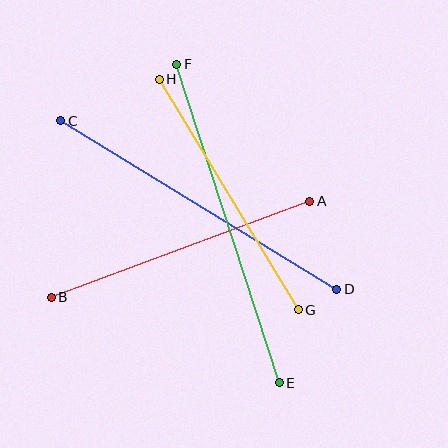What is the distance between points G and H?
The distance is approximately 269 pixels.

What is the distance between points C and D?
The distance is approximately 323 pixels.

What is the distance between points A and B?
The distance is approximately 276 pixels.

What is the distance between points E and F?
The distance is approximately 334 pixels.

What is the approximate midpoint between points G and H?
The midpoint is at approximately (229, 194) pixels.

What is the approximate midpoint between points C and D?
The midpoint is at approximately (199, 205) pixels.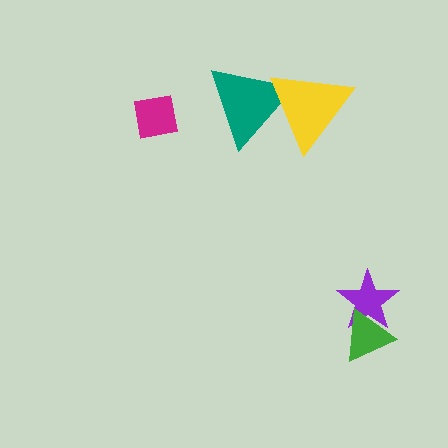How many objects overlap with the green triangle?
1 object overlaps with the green triangle.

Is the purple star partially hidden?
Yes, it is partially covered by another shape.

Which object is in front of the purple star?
The green triangle is in front of the purple star.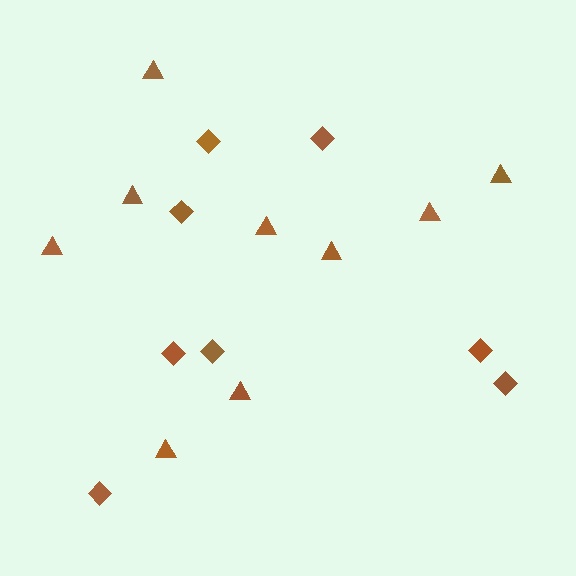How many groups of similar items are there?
There are 2 groups: one group of diamonds (8) and one group of triangles (9).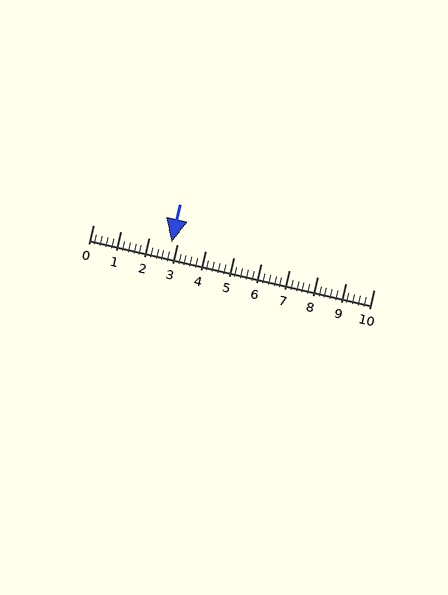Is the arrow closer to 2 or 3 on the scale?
The arrow is closer to 3.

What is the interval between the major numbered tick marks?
The major tick marks are spaced 1 units apart.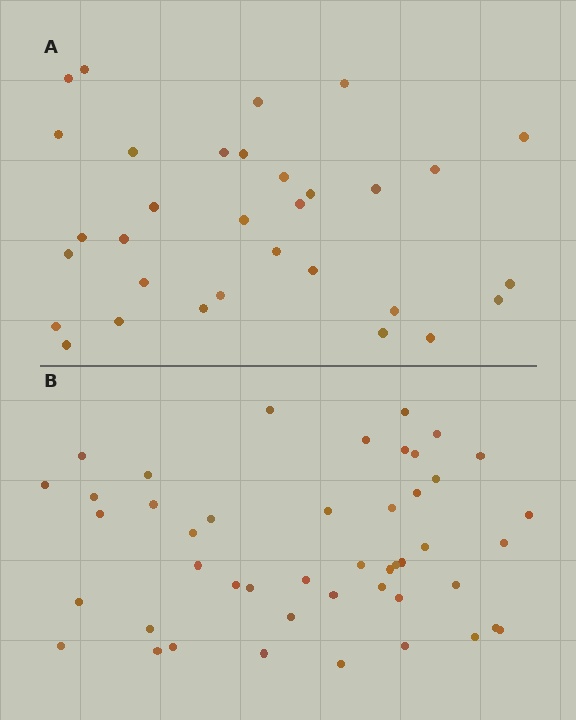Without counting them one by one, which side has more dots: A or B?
Region B (the bottom region) has more dots.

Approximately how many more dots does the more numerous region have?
Region B has approximately 15 more dots than region A.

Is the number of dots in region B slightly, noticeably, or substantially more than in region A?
Region B has noticeably more, but not dramatically so. The ratio is roughly 1.4 to 1.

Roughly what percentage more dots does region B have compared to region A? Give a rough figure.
About 45% more.